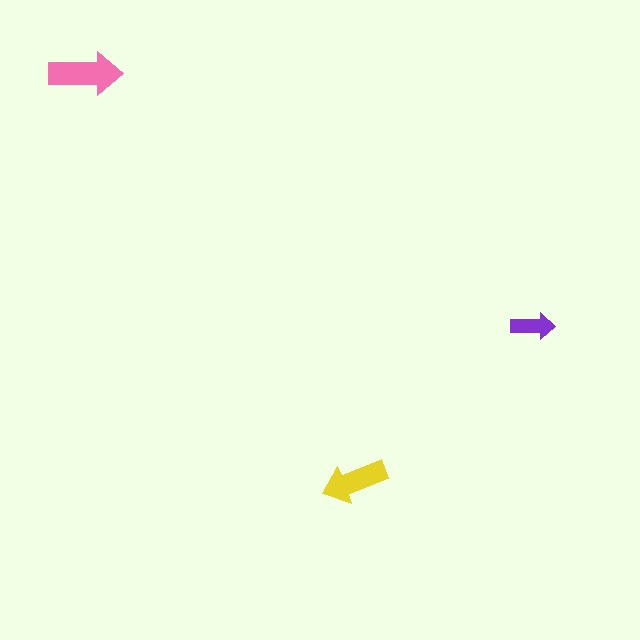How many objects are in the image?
There are 3 objects in the image.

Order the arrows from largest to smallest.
the pink one, the yellow one, the purple one.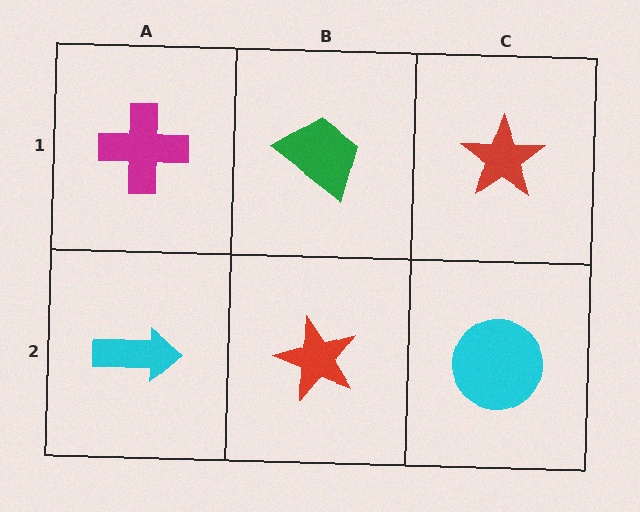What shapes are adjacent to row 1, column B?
A red star (row 2, column B), a magenta cross (row 1, column A), a red star (row 1, column C).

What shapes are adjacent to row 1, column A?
A cyan arrow (row 2, column A), a green trapezoid (row 1, column B).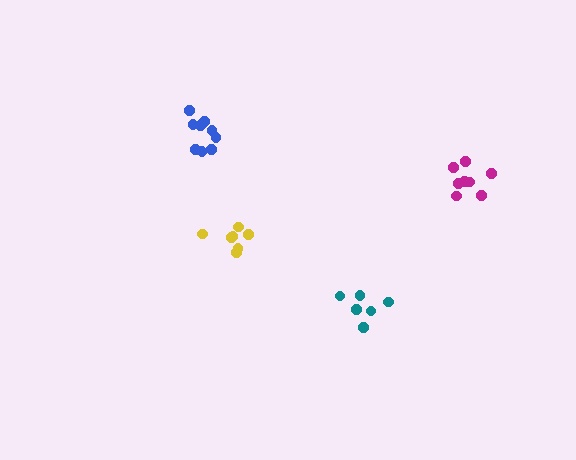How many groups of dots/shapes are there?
There are 4 groups.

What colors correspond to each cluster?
The clusters are colored: yellow, teal, blue, magenta.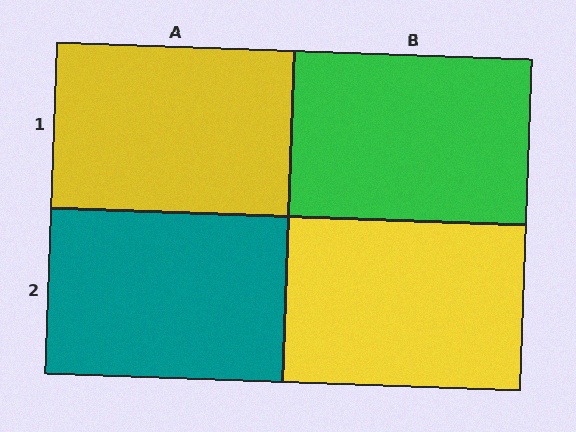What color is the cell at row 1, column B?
Green.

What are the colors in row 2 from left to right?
Teal, yellow.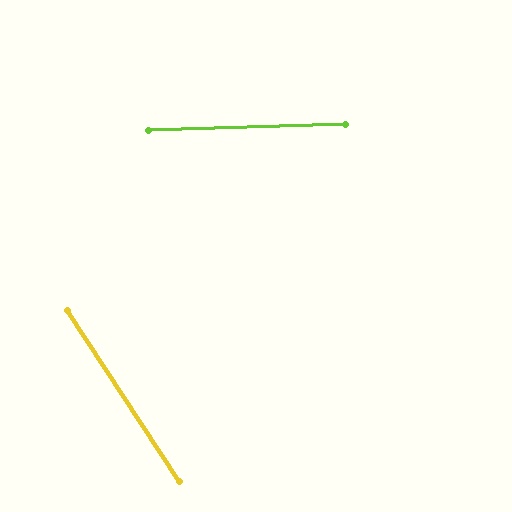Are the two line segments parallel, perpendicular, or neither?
Neither parallel nor perpendicular — they differ by about 58°.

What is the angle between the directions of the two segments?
Approximately 58 degrees.